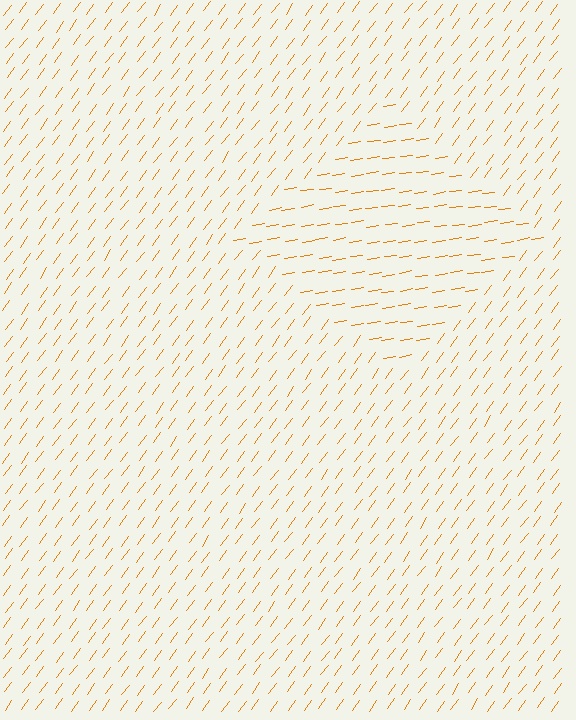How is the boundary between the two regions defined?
The boundary is defined purely by a change in line orientation (approximately 45 degrees difference). All lines are the same color and thickness.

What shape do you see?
I see a diamond.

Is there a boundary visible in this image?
Yes, there is a texture boundary formed by a change in line orientation.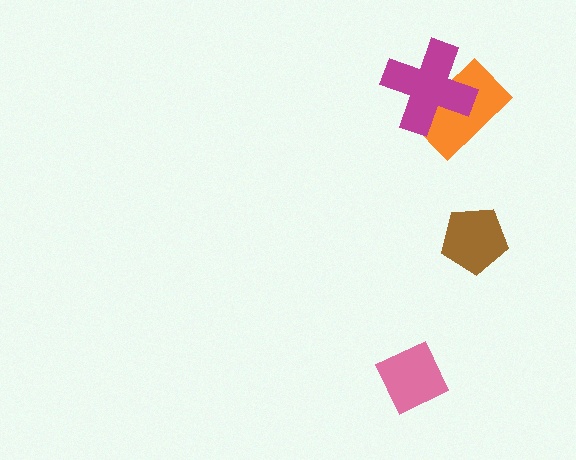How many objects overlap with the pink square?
0 objects overlap with the pink square.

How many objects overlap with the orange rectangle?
1 object overlaps with the orange rectangle.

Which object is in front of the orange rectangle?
The magenta cross is in front of the orange rectangle.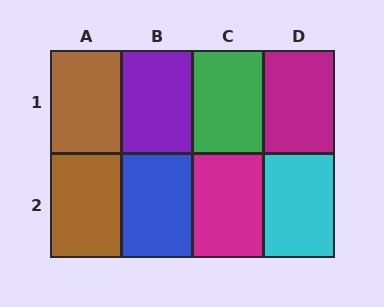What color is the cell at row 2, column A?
Brown.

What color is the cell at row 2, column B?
Blue.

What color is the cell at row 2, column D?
Cyan.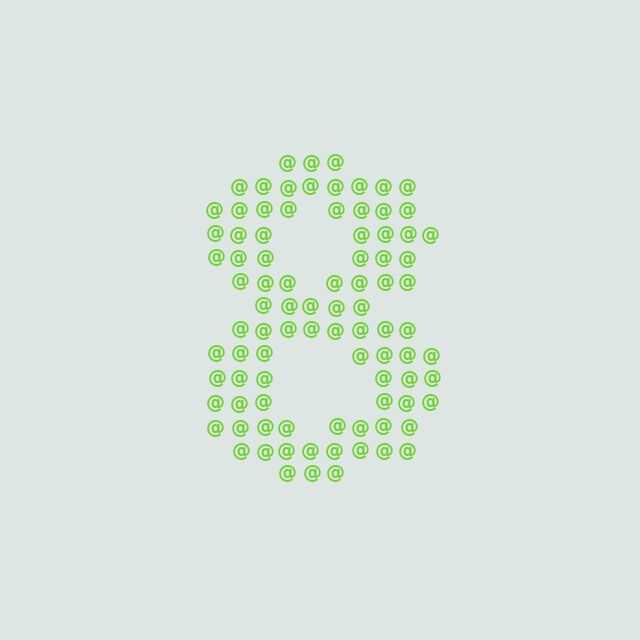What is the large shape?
The large shape is the digit 8.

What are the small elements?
The small elements are at signs.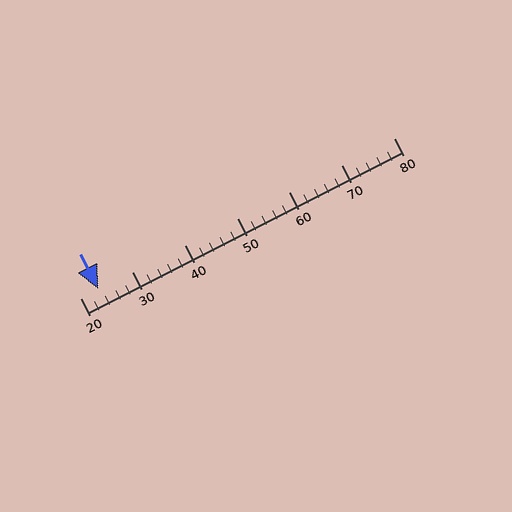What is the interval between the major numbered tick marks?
The major tick marks are spaced 10 units apart.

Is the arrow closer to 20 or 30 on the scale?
The arrow is closer to 20.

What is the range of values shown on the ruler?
The ruler shows values from 20 to 80.